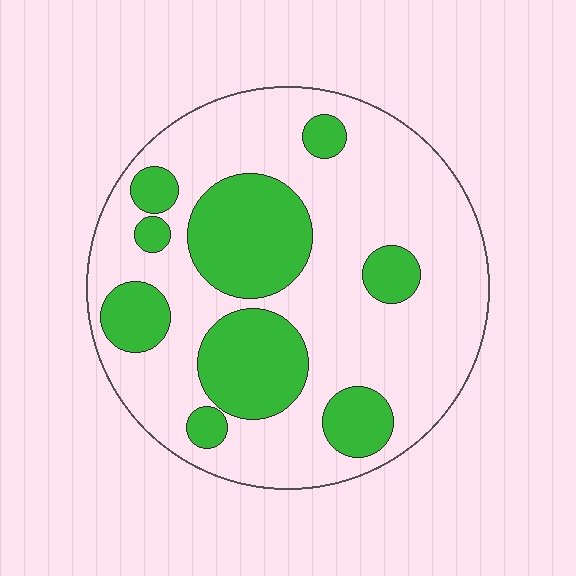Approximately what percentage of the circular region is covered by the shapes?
Approximately 30%.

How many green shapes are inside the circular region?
9.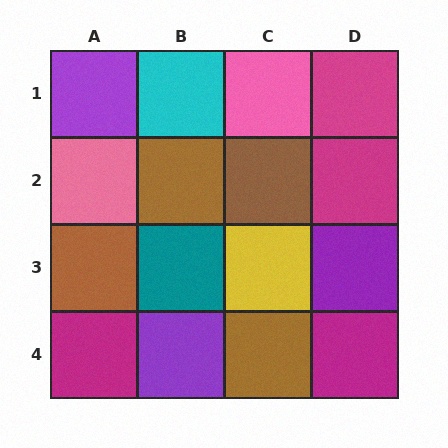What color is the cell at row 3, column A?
Brown.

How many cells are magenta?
4 cells are magenta.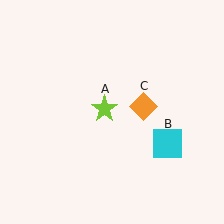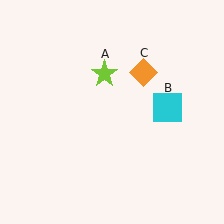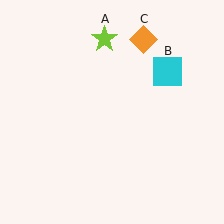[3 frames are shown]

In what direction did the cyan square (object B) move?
The cyan square (object B) moved up.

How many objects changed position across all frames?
3 objects changed position: lime star (object A), cyan square (object B), orange diamond (object C).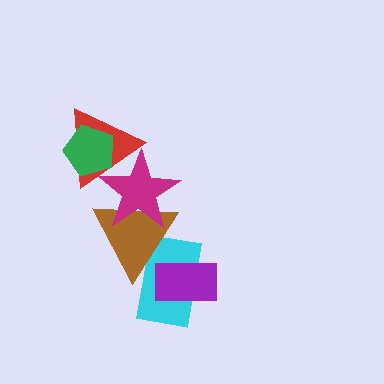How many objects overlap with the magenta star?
2 objects overlap with the magenta star.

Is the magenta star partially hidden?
Yes, it is partially covered by another shape.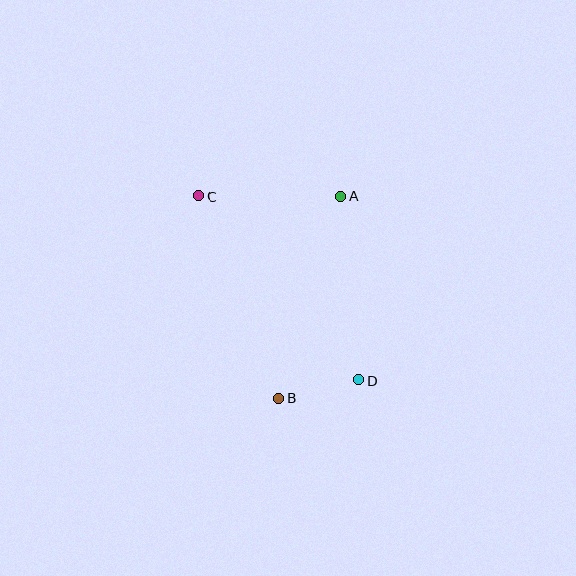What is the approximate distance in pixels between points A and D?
The distance between A and D is approximately 185 pixels.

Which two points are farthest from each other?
Points C and D are farthest from each other.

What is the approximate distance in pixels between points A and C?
The distance between A and C is approximately 142 pixels.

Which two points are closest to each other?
Points B and D are closest to each other.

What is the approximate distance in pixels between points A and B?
The distance between A and B is approximately 211 pixels.